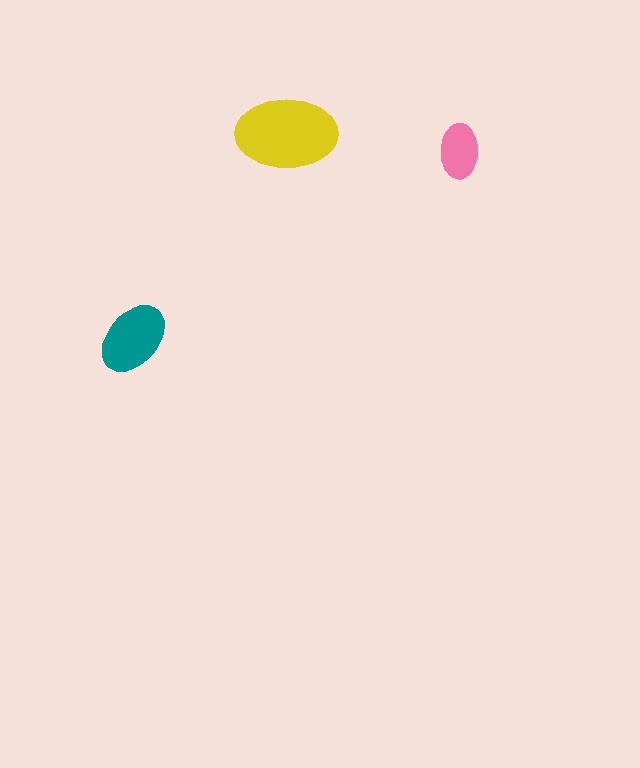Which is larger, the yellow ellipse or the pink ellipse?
The yellow one.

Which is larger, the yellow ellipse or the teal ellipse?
The yellow one.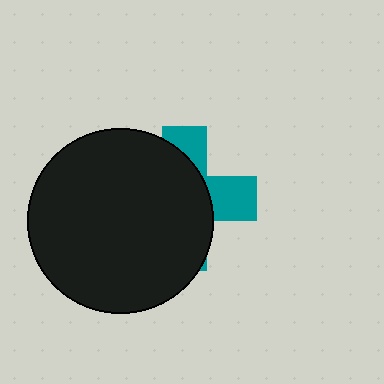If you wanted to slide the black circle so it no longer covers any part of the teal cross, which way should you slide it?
Slide it left — that is the most direct way to separate the two shapes.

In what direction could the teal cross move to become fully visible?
The teal cross could move right. That would shift it out from behind the black circle entirely.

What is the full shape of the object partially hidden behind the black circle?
The partially hidden object is a teal cross.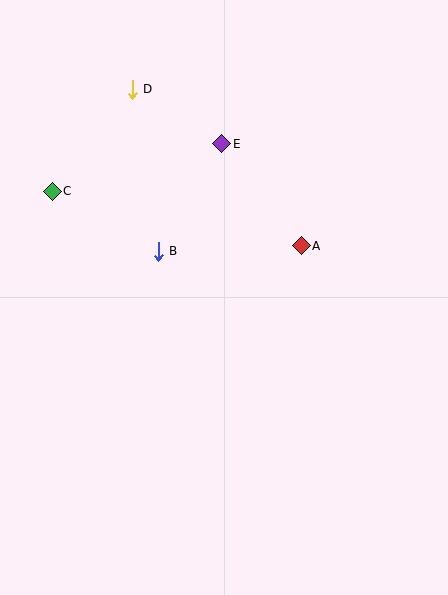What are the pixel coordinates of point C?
Point C is at (52, 191).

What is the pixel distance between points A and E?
The distance between A and E is 129 pixels.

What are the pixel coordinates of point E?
Point E is at (222, 144).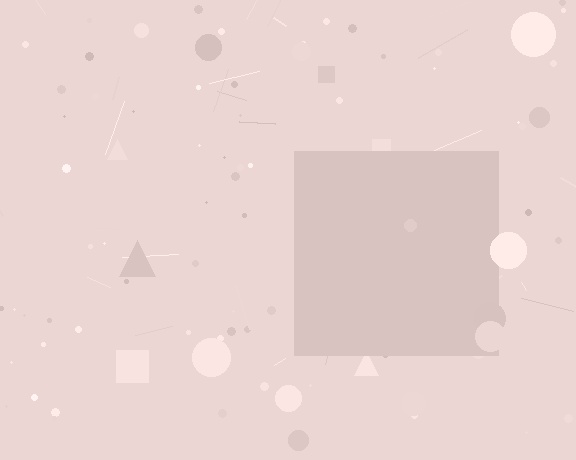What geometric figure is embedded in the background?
A square is embedded in the background.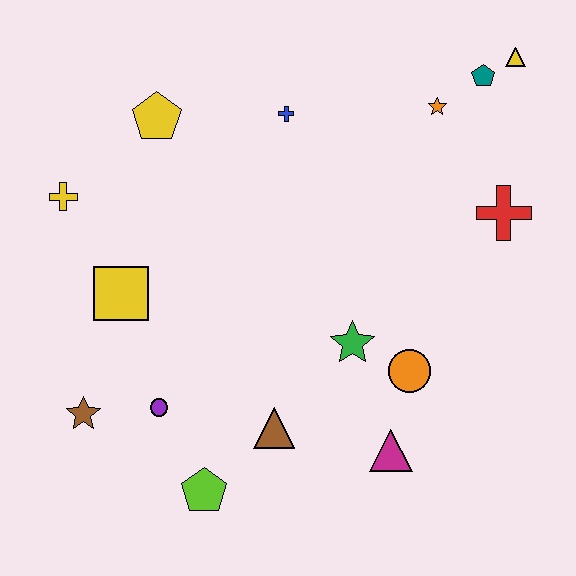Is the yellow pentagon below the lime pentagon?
No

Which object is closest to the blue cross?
The yellow pentagon is closest to the blue cross.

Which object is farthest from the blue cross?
The lime pentagon is farthest from the blue cross.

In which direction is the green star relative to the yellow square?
The green star is to the right of the yellow square.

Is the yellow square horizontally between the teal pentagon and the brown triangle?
No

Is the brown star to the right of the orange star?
No